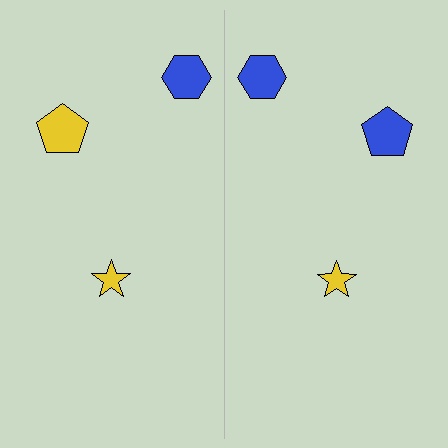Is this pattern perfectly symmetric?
No, the pattern is not perfectly symmetric. The blue pentagon on the right side breaks the symmetry — its mirror counterpart is yellow.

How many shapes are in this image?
There are 6 shapes in this image.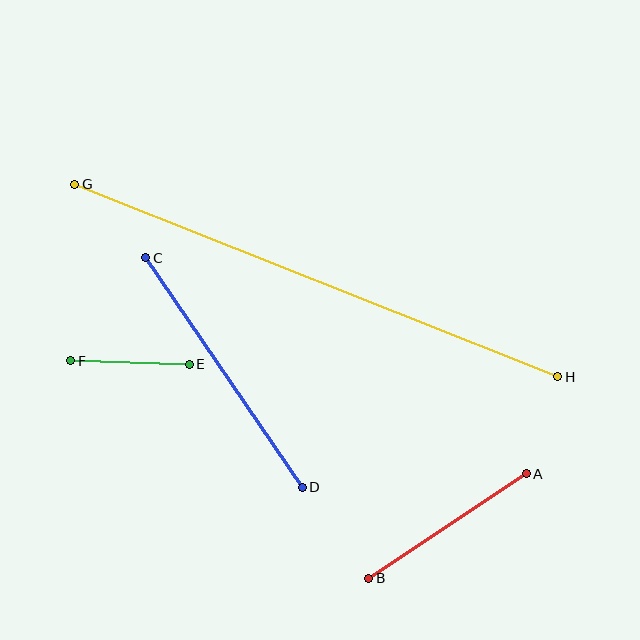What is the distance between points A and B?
The distance is approximately 189 pixels.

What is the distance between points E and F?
The distance is approximately 118 pixels.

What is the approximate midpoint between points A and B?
The midpoint is at approximately (447, 526) pixels.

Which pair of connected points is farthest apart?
Points G and H are farthest apart.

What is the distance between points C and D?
The distance is approximately 278 pixels.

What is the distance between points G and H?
The distance is approximately 520 pixels.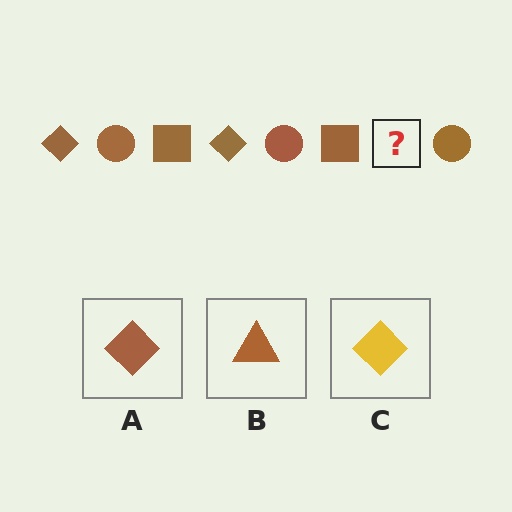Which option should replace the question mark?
Option A.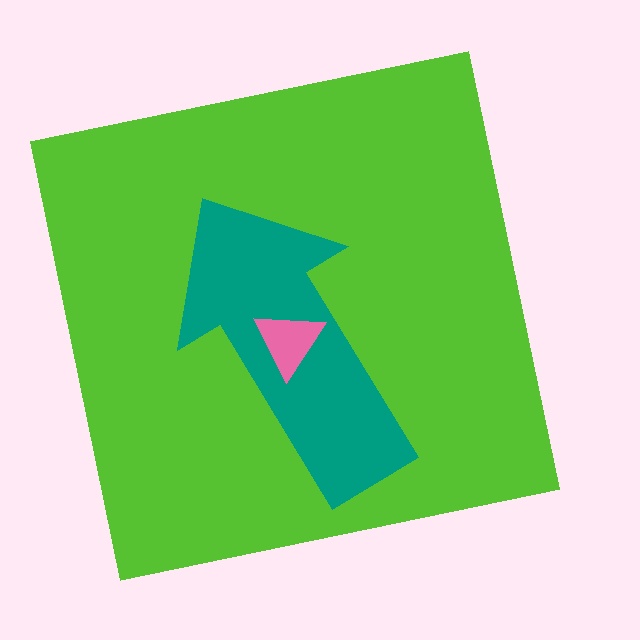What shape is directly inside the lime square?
The teal arrow.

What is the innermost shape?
The pink triangle.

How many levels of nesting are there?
3.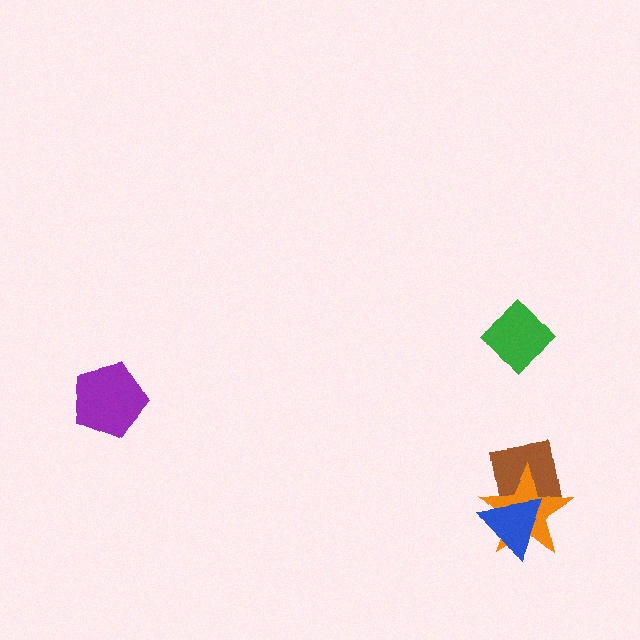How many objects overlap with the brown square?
2 objects overlap with the brown square.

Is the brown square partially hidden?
Yes, it is partially covered by another shape.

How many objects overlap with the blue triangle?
2 objects overlap with the blue triangle.